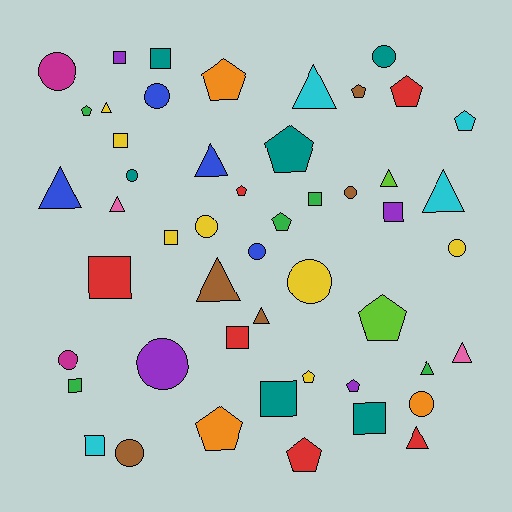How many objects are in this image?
There are 50 objects.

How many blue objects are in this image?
There are 4 blue objects.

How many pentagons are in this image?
There are 13 pentagons.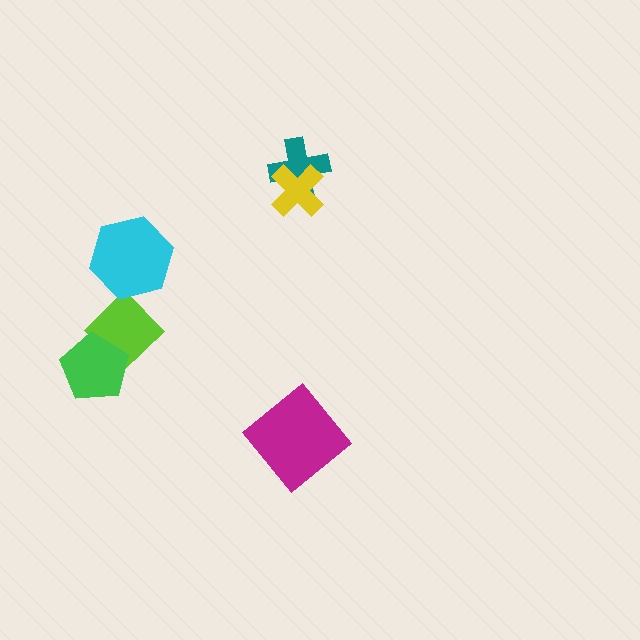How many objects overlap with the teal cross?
1 object overlaps with the teal cross.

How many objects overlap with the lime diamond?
1 object overlaps with the lime diamond.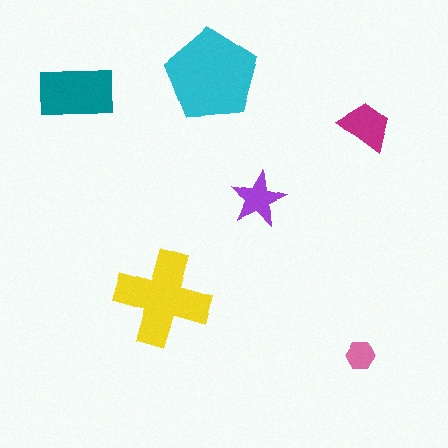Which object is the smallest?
The pink hexagon.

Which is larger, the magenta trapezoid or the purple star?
The magenta trapezoid.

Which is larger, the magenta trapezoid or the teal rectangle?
The teal rectangle.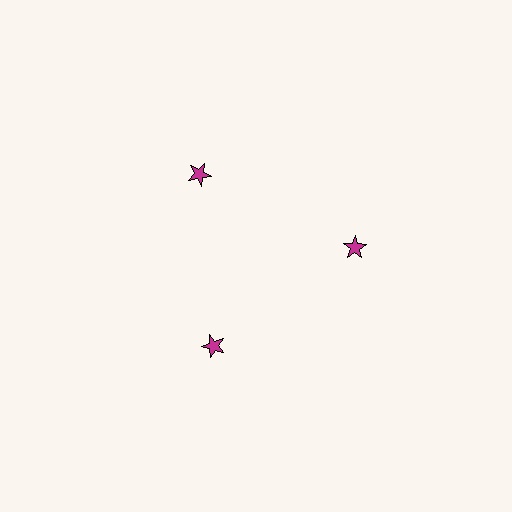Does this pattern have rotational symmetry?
Yes, this pattern has 3-fold rotational symmetry. It looks the same after rotating 120 degrees around the center.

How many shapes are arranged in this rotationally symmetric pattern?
There are 3 shapes, arranged in 3 groups of 1.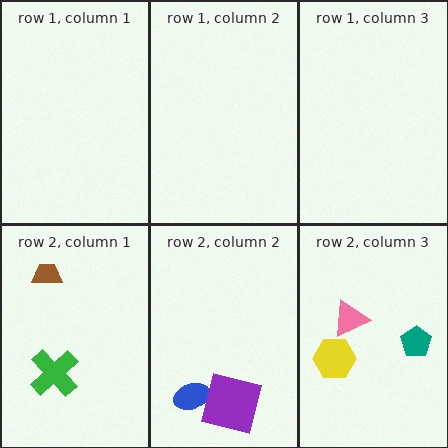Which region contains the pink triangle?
The row 2, column 3 region.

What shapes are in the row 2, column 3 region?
The pink triangle, the yellow hexagon, the teal pentagon.